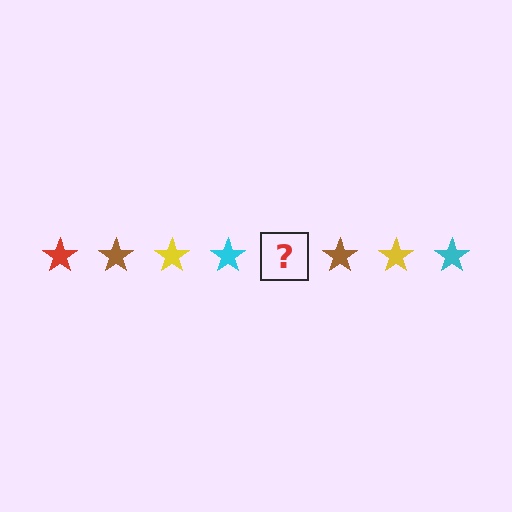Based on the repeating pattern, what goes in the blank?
The blank should be a red star.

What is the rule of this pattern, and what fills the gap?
The rule is that the pattern cycles through red, brown, yellow, cyan stars. The gap should be filled with a red star.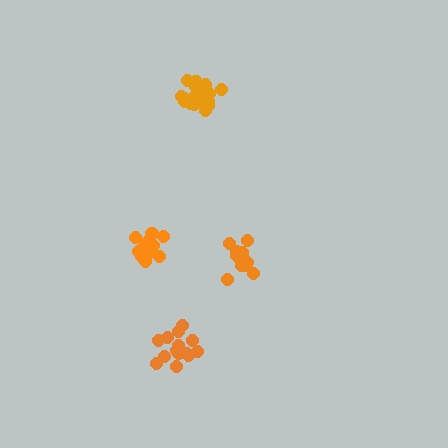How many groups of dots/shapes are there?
There are 4 groups.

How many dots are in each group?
Group 1: 20 dots, Group 2: 15 dots, Group 3: 15 dots, Group 4: 19 dots (69 total).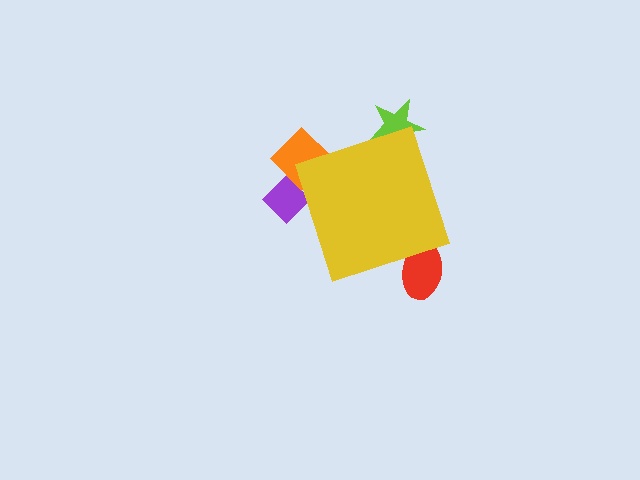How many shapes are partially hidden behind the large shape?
4 shapes are partially hidden.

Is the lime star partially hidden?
Yes, the lime star is partially hidden behind the yellow diamond.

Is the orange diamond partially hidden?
Yes, the orange diamond is partially hidden behind the yellow diamond.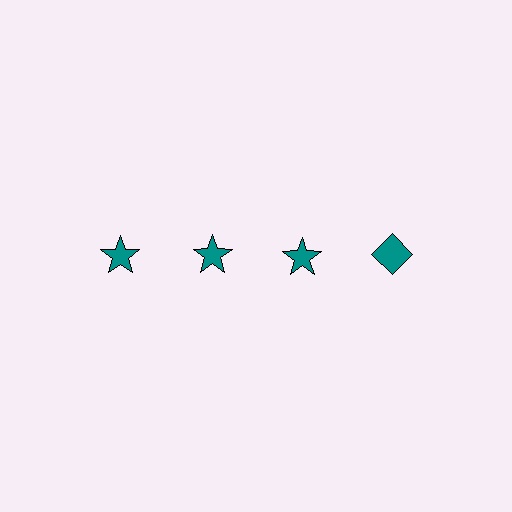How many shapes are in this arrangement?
There are 4 shapes arranged in a grid pattern.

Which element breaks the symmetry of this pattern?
The teal diamond in the top row, second from right column breaks the symmetry. All other shapes are teal stars.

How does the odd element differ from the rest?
It has a different shape: diamond instead of star.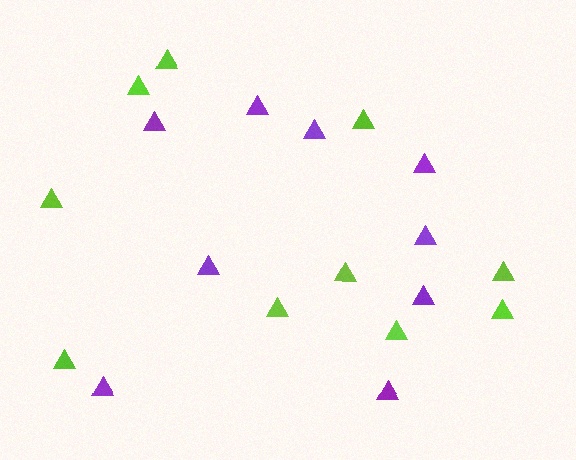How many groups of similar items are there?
There are 2 groups: one group of lime triangles (10) and one group of purple triangles (9).